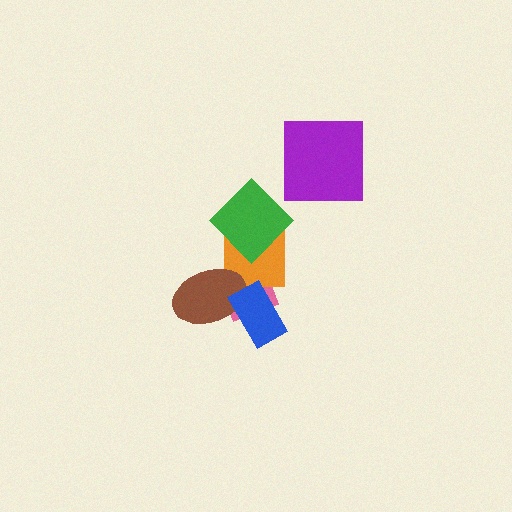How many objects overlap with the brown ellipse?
3 objects overlap with the brown ellipse.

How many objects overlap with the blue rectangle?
2 objects overlap with the blue rectangle.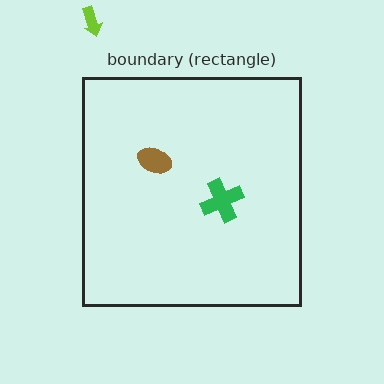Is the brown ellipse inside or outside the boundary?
Inside.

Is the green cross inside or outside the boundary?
Inside.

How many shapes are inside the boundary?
2 inside, 1 outside.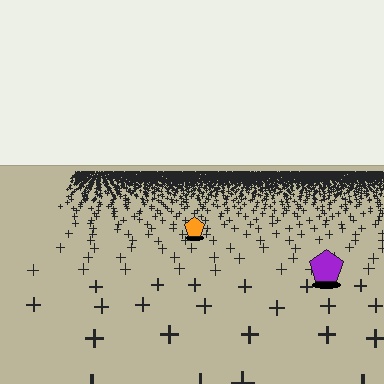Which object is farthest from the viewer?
The orange pentagon is farthest from the viewer. It appears smaller and the ground texture around it is denser.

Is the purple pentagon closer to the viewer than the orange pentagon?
Yes. The purple pentagon is closer — you can tell from the texture gradient: the ground texture is coarser near it.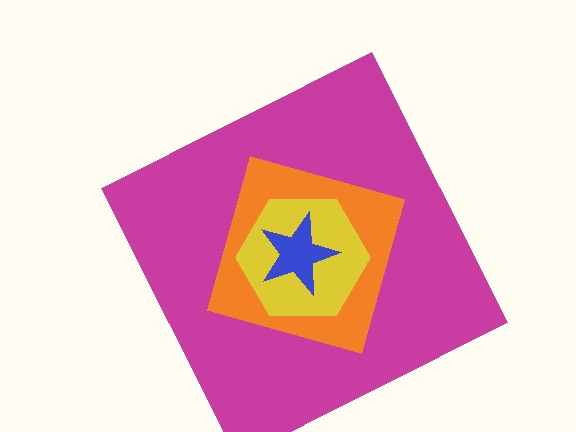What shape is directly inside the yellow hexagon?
The blue star.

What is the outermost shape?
The magenta square.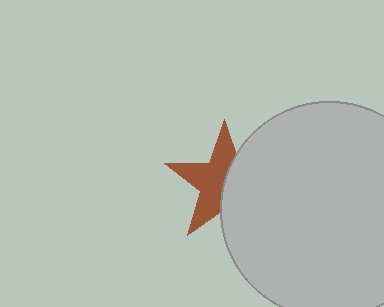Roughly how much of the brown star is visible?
About half of it is visible (roughly 54%).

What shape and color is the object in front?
The object in front is a light gray circle.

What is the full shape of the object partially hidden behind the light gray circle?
The partially hidden object is a brown star.